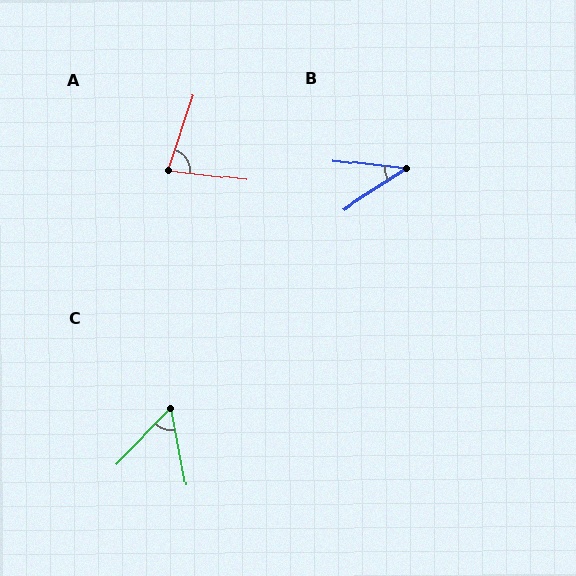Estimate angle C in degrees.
Approximately 55 degrees.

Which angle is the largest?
A, at approximately 78 degrees.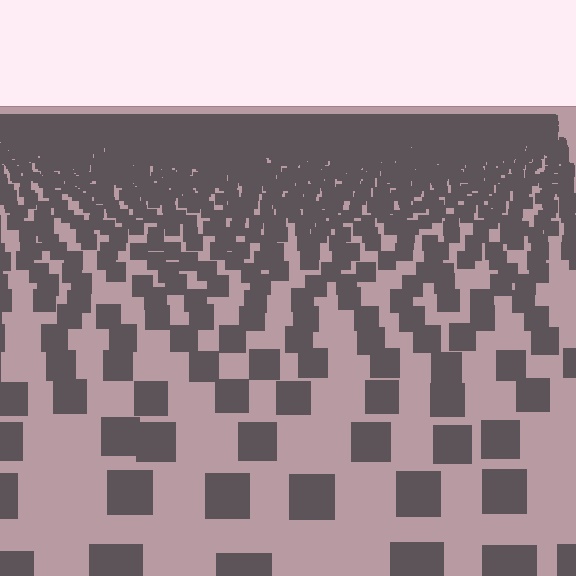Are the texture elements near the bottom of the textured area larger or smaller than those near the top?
Larger. Near the bottom, elements are closer to the viewer and appear at a bigger on-screen size.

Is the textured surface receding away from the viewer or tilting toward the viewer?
The surface is receding away from the viewer. Texture elements get smaller and denser toward the top.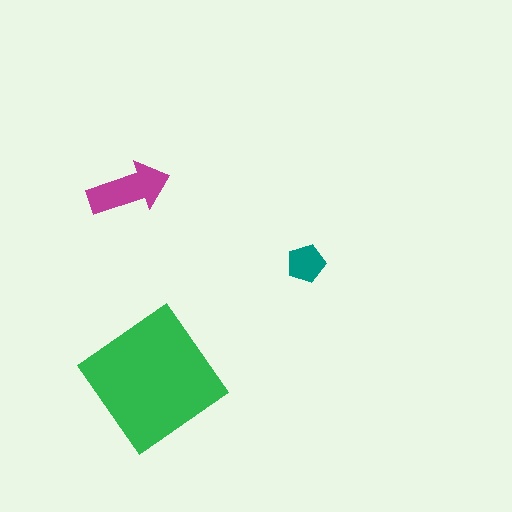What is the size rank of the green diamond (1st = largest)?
1st.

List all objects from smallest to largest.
The teal pentagon, the magenta arrow, the green diamond.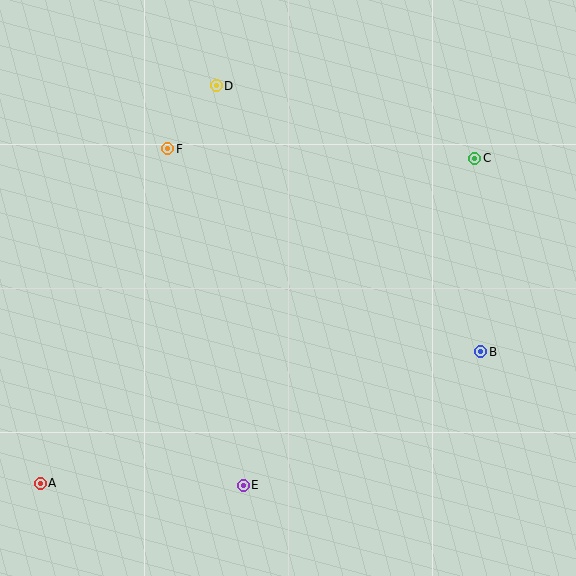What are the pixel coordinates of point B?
Point B is at (481, 352).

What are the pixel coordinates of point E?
Point E is at (243, 485).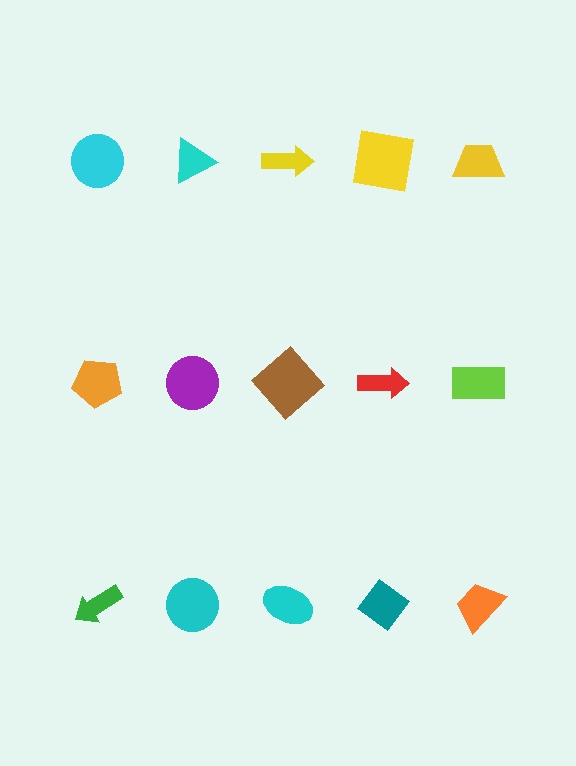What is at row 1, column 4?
A yellow square.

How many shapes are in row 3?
5 shapes.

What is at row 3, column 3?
A cyan ellipse.